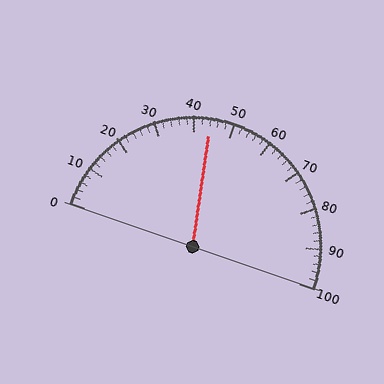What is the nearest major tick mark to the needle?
The nearest major tick mark is 40.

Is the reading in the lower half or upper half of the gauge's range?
The reading is in the lower half of the range (0 to 100).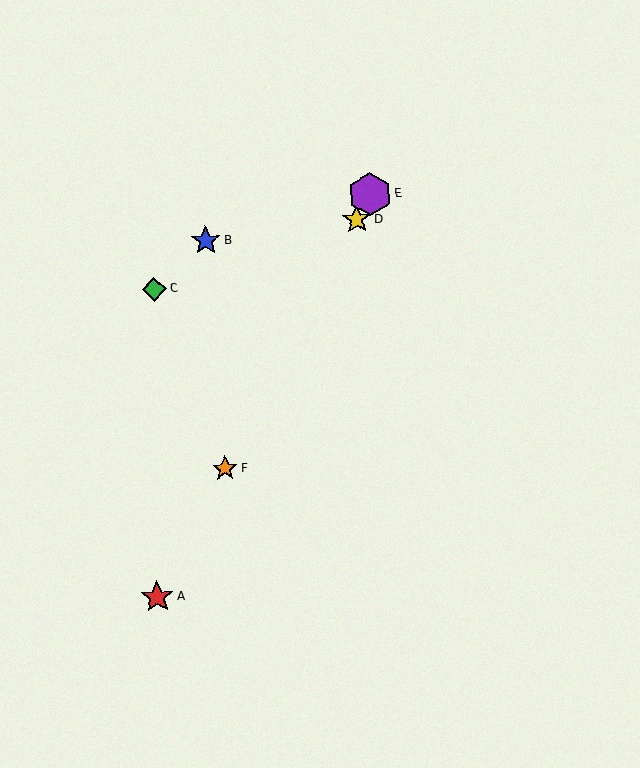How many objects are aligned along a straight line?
4 objects (A, D, E, F) are aligned along a straight line.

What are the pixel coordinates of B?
Object B is at (206, 240).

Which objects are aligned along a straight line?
Objects A, D, E, F are aligned along a straight line.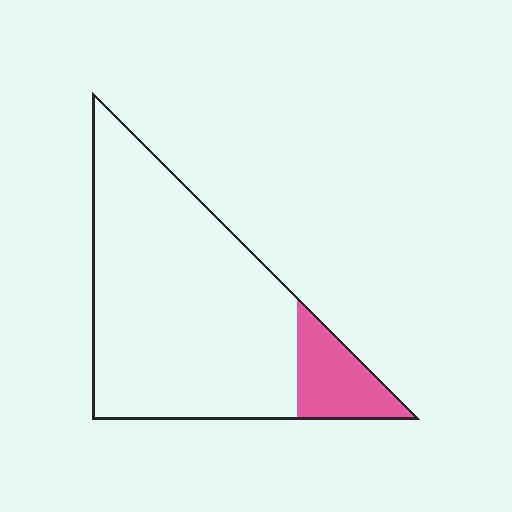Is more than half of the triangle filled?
No.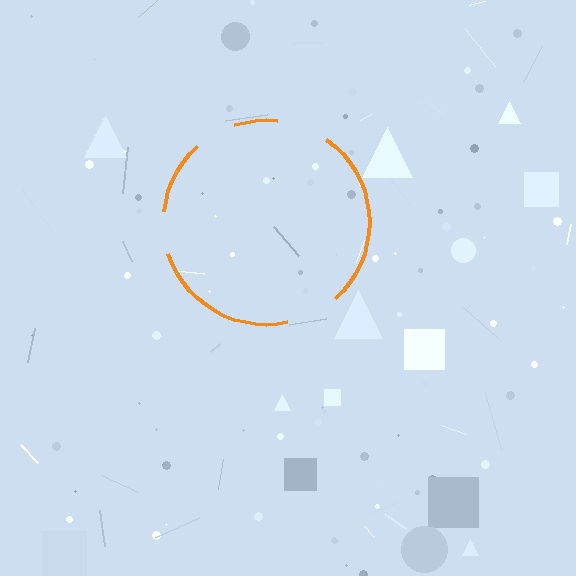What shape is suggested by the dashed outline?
The dashed outline suggests a circle.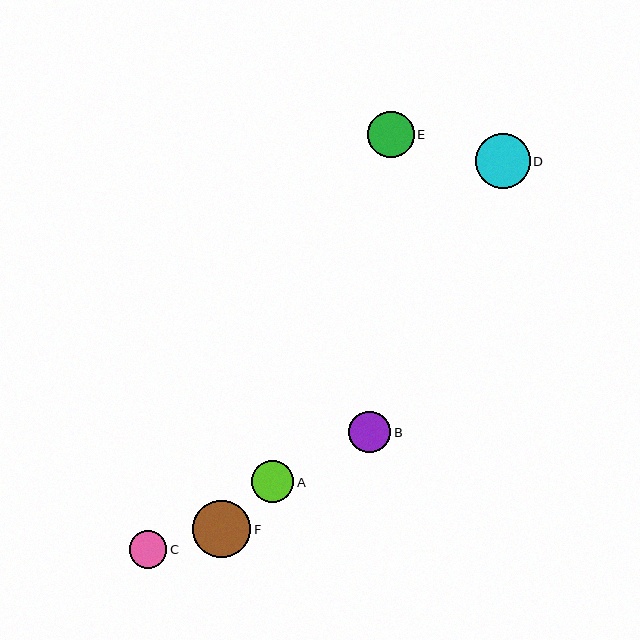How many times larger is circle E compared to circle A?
Circle E is approximately 1.1 times the size of circle A.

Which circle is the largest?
Circle F is the largest with a size of approximately 58 pixels.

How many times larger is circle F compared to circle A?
Circle F is approximately 1.4 times the size of circle A.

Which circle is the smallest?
Circle C is the smallest with a size of approximately 38 pixels.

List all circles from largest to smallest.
From largest to smallest: F, D, E, B, A, C.